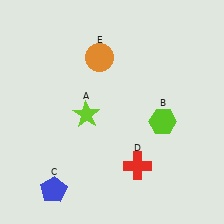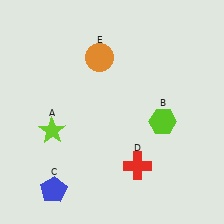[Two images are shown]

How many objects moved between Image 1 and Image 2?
1 object moved between the two images.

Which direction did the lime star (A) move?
The lime star (A) moved left.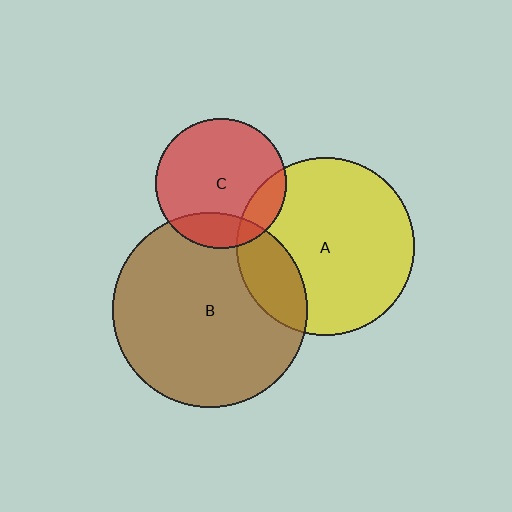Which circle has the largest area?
Circle B (brown).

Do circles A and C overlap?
Yes.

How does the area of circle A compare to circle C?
Approximately 1.9 times.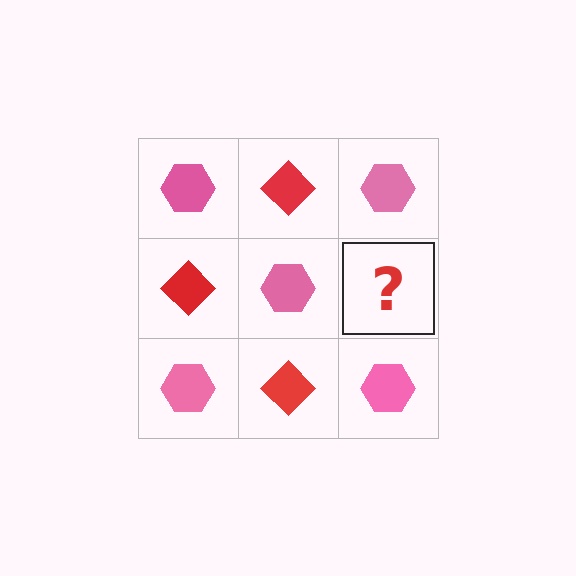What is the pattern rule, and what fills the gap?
The rule is that it alternates pink hexagon and red diamond in a checkerboard pattern. The gap should be filled with a red diamond.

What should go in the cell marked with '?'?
The missing cell should contain a red diamond.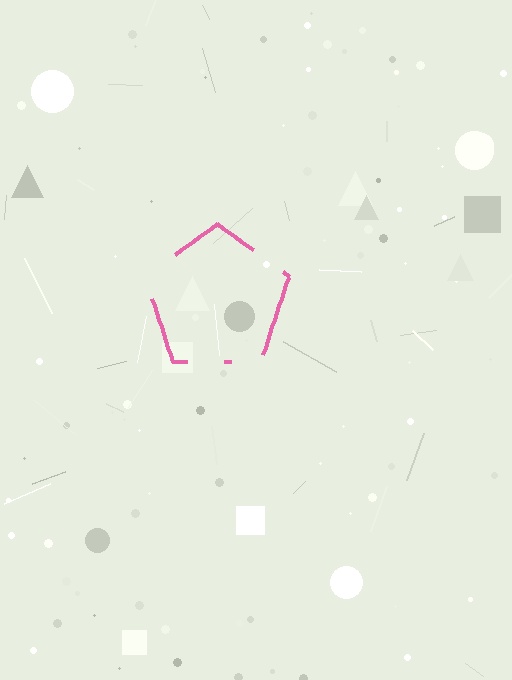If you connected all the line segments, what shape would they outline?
They would outline a pentagon.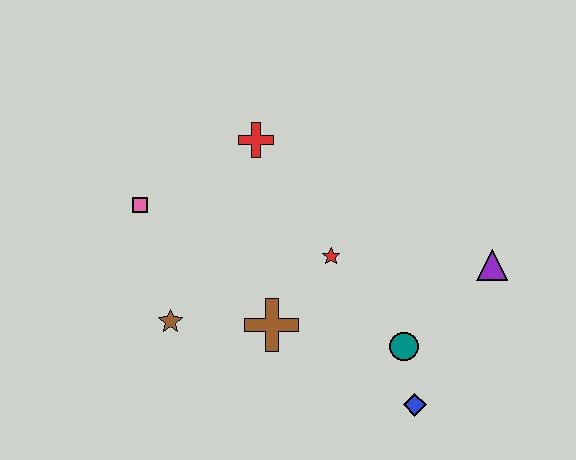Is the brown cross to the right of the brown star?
Yes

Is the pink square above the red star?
Yes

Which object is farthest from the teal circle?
The pink square is farthest from the teal circle.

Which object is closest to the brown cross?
The red star is closest to the brown cross.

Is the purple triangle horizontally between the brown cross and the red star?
No